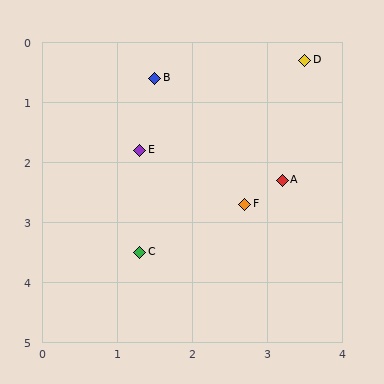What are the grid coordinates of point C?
Point C is at approximately (1.3, 3.5).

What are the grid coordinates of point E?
Point E is at approximately (1.3, 1.8).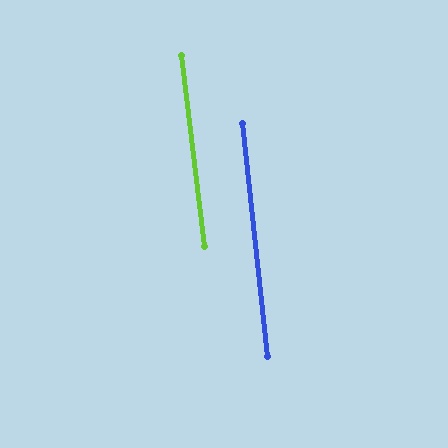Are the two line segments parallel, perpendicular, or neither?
Parallel — their directions differ by only 0.7°.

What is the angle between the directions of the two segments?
Approximately 1 degree.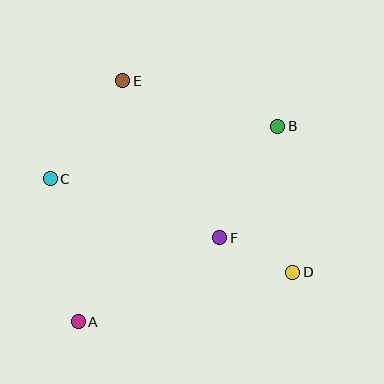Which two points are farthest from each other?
Points A and B are farthest from each other.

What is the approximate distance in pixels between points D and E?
The distance between D and E is approximately 256 pixels.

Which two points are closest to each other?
Points D and F are closest to each other.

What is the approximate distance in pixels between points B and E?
The distance between B and E is approximately 161 pixels.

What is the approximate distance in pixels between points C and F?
The distance between C and F is approximately 179 pixels.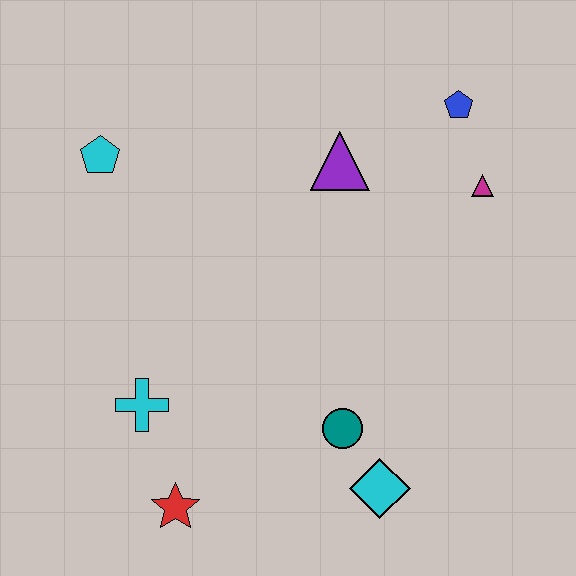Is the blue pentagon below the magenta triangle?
No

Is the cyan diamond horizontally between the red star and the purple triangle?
No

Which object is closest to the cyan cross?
The red star is closest to the cyan cross.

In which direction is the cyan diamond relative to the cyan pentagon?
The cyan diamond is below the cyan pentagon.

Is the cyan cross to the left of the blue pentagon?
Yes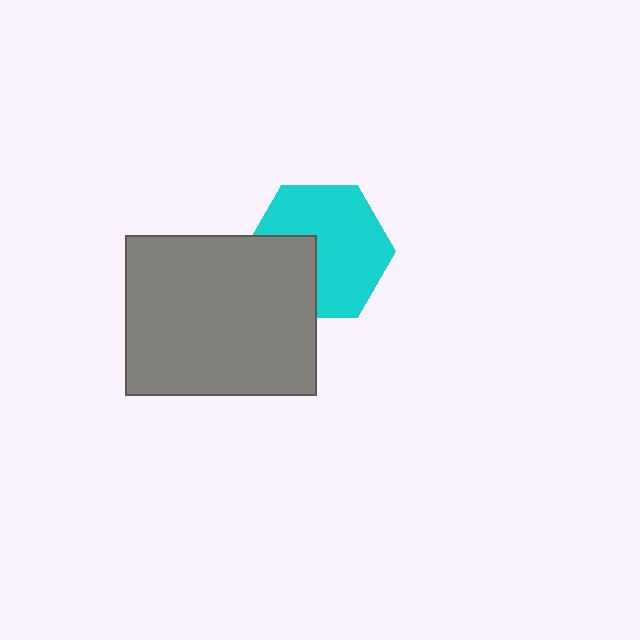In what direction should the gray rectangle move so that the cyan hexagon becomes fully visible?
The gray rectangle should move toward the lower-left. That is the shortest direction to clear the overlap and leave the cyan hexagon fully visible.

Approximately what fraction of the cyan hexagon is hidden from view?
Roughly 32% of the cyan hexagon is hidden behind the gray rectangle.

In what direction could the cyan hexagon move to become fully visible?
The cyan hexagon could move toward the upper-right. That would shift it out from behind the gray rectangle entirely.